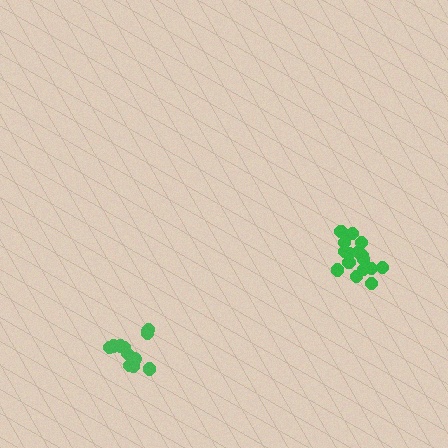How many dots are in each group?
Group 1: 13 dots, Group 2: 16 dots (29 total).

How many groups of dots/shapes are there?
There are 2 groups.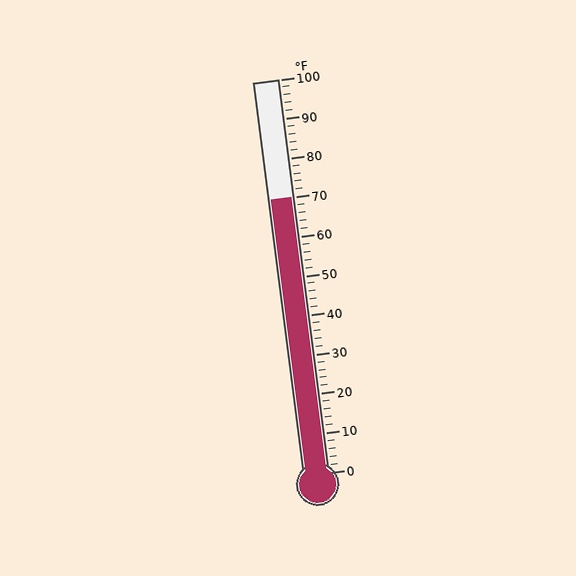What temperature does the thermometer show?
The thermometer shows approximately 70°F.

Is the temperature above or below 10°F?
The temperature is above 10°F.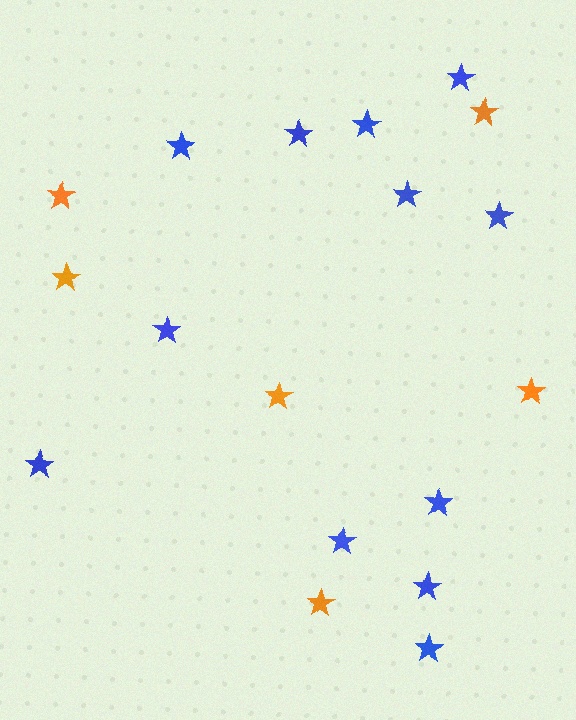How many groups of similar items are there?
There are 2 groups: one group of orange stars (6) and one group of blue stars (12).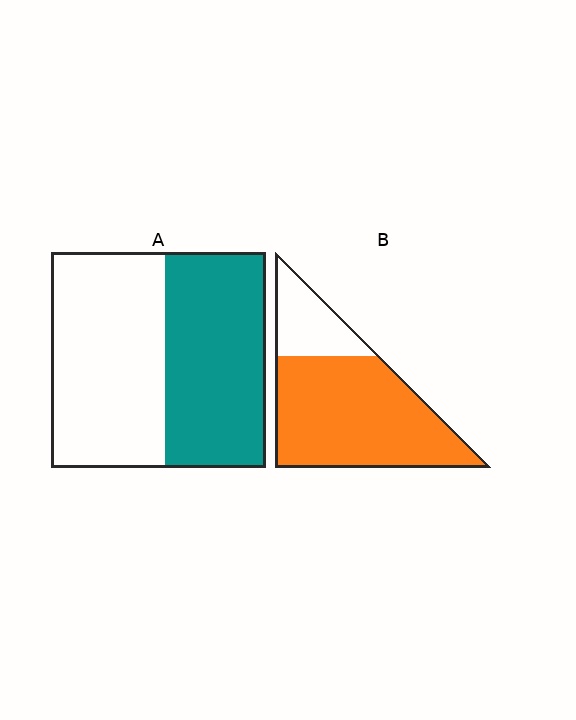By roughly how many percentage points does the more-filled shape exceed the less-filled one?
By roughly 30 percentage points (B over A).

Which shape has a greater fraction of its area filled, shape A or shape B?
Shape B.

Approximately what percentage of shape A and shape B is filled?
A is approximately 45% and B is approximately 75%.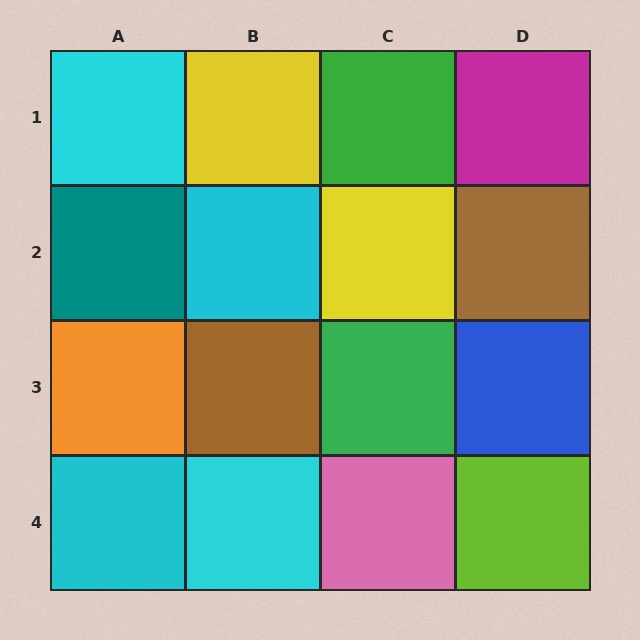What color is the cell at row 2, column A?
Teal.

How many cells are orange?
1 cell is orange.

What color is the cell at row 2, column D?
Brown.